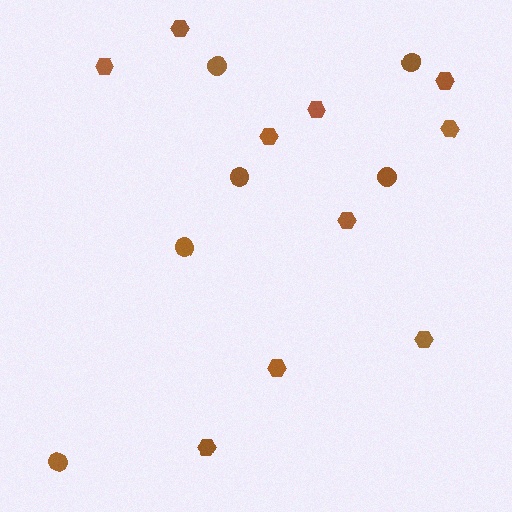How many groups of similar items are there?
There are 2 groups: one group of circles (6) and one group of hexagons (10).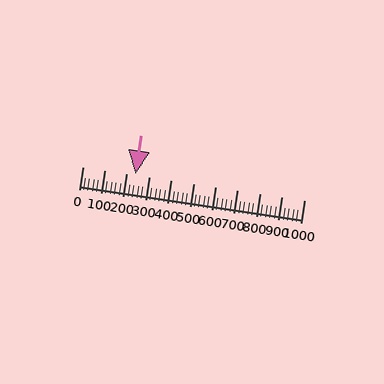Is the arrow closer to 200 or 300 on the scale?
The arrow is closer to 200.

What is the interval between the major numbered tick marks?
The major tick marks are spaced 100 units apart.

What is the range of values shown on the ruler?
The ruler shows values from 0 to 1000.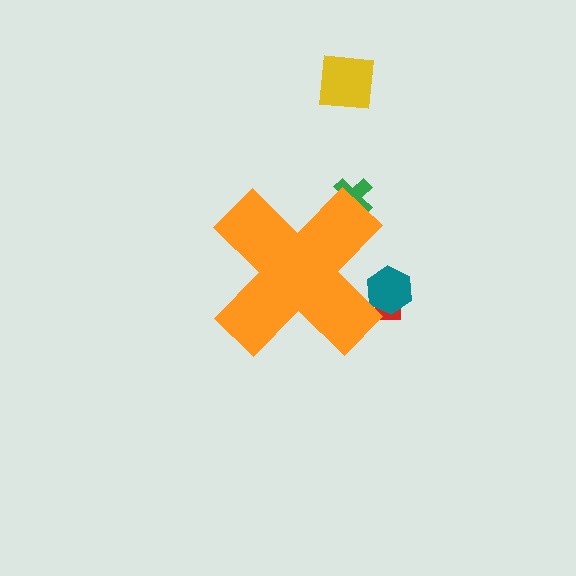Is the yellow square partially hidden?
No, the yellow square is fully visible.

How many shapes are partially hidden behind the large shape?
3 shapes are partially hidden.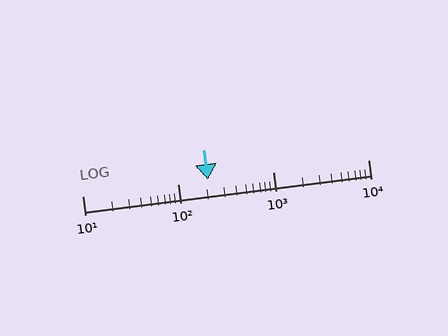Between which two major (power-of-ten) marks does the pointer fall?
The pointer is between 100 and 1000.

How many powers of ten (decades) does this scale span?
The scale spans 3 decades, from 10 to 10000.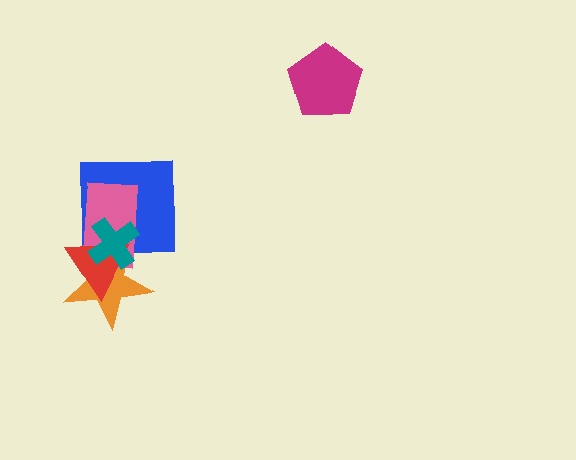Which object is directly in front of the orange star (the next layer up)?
The blue square is directly in front of the orange star.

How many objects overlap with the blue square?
4 objects overlap with the blue square.